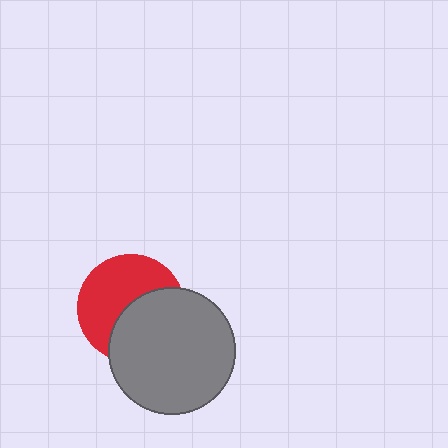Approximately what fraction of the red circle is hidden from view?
Roughly 46% of the red circle is hidden behind the gray circle.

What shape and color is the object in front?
The object in front is a gray circle.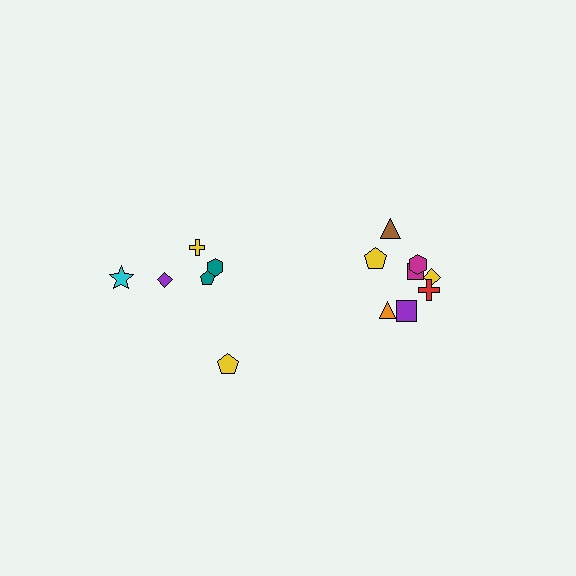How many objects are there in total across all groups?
There are 14 objects.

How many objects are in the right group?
There are 8 objects.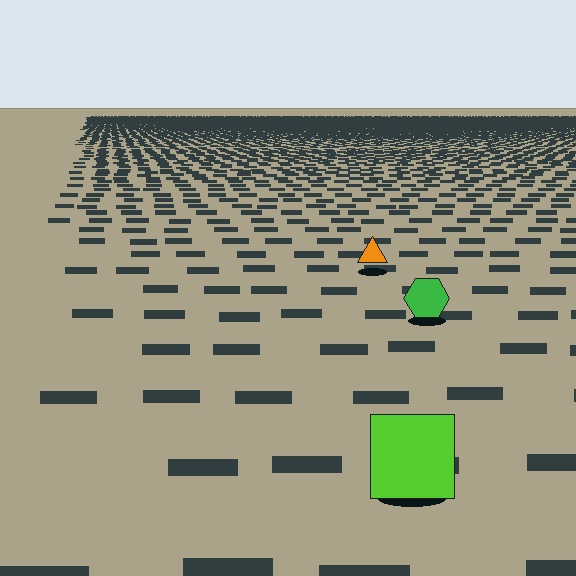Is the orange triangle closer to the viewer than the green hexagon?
No. The green hexagon is closer — you can tell from the texture gradient: the ground texture is coarser near it.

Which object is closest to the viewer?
The lime square is closest. The texture marks near it are larger and more spread out.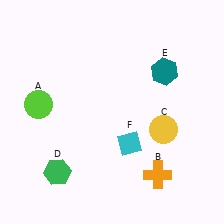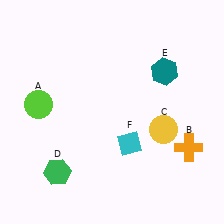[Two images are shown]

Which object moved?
The orange cross (B) moved right.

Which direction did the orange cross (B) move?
The orange cross (B) moved right.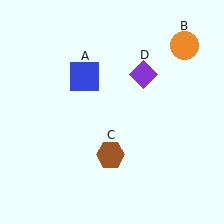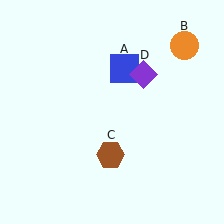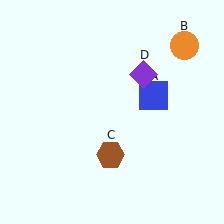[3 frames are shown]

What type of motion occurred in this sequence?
The blue square (object A) rotated clockwise around the center of the scene.